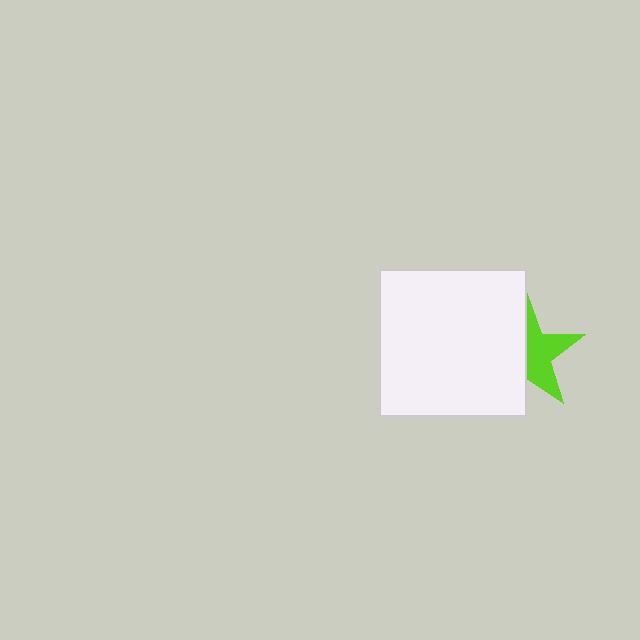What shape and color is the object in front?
The object in front is a white square.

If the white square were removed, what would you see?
You would see the complete lime star.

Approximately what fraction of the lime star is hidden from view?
Roughly 52% of the lime star is hidden behind the white square.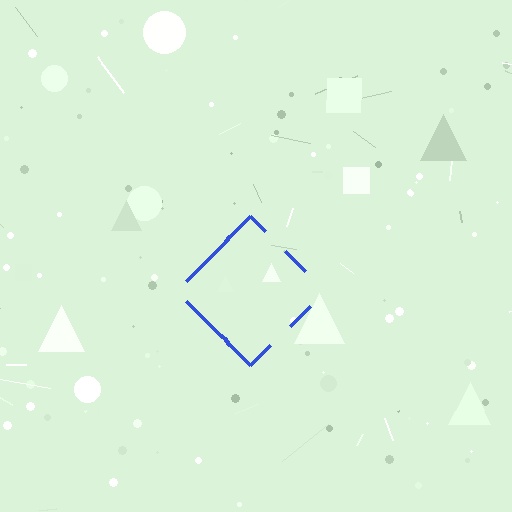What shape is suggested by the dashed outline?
The dashed outline suggests a diamond.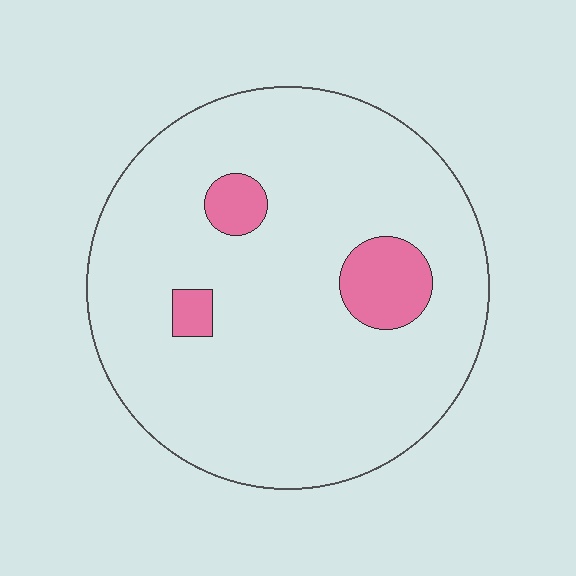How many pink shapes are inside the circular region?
3.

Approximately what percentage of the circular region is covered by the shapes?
Approximately 10%.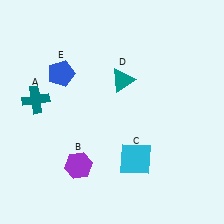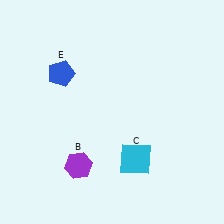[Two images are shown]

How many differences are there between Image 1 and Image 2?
There are 2 differences between the two images.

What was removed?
The teal triangle (D), the teal cross (A) were removed in Image 2.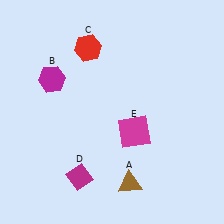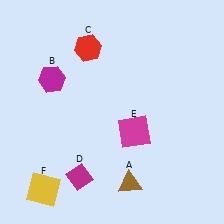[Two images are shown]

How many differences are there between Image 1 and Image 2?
There is 1 difference between the two images.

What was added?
A yellow square (F) was added in Image 2.